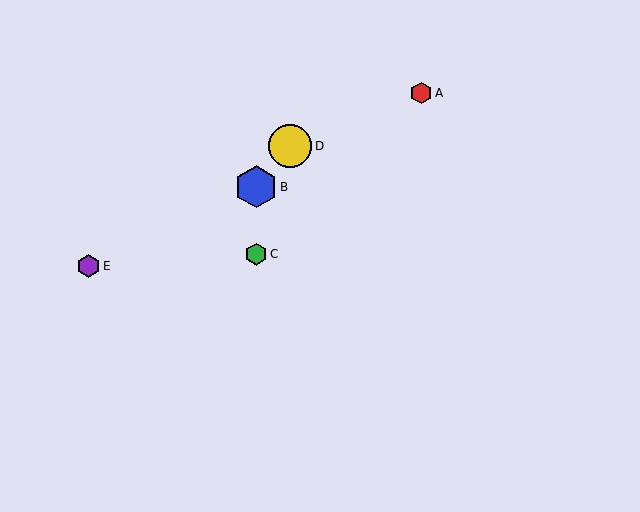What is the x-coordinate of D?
Object D is at x≈290.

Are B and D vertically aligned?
No, B is at x≈256 and D is at x≈290.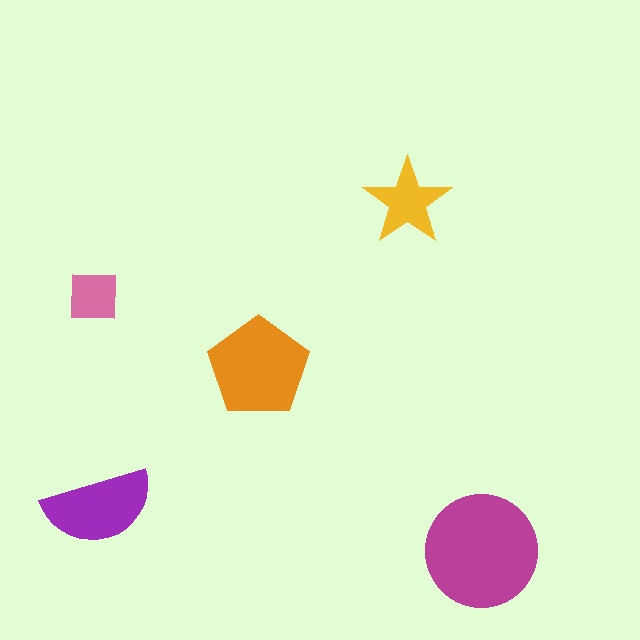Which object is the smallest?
The pink square.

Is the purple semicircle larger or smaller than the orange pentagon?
Smaller.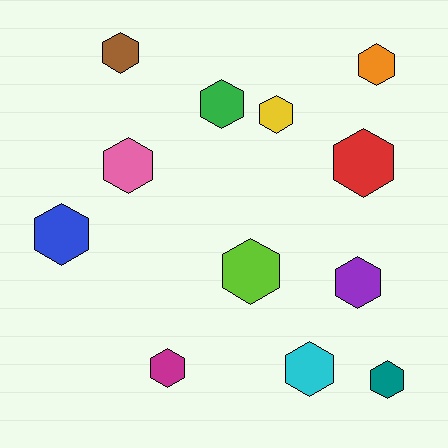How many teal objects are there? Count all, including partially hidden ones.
There is 1 teal object.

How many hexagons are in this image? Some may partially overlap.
There are 12 hexagons.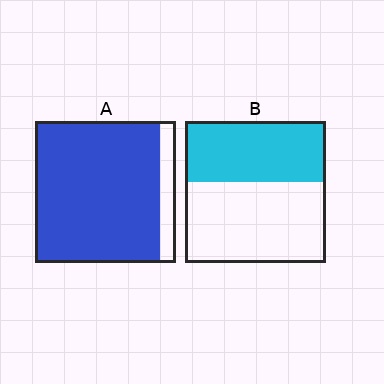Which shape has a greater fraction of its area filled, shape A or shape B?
Shape A.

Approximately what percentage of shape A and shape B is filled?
A is approximately 90% and B is approximately 45%.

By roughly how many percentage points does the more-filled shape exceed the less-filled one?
By roughly 45 percentage points (A over B).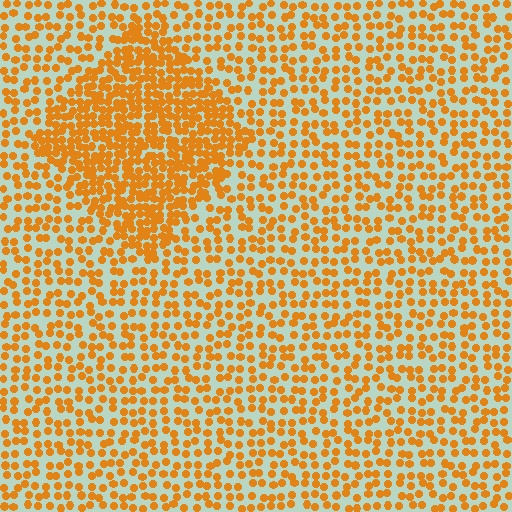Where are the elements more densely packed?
The elements are more densely packed inside the diamond boundary.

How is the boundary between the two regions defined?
The boundary is defined by a change in element density (approximately 2.0x ratio). All elements are the same color, size, and shape.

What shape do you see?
I see a diamond.